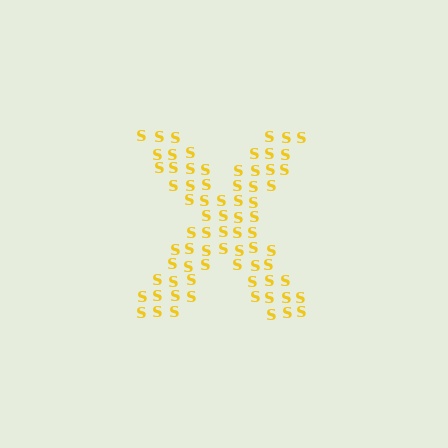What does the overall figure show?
The overall figure shows the letter X.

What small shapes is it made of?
It is made of small letter S's.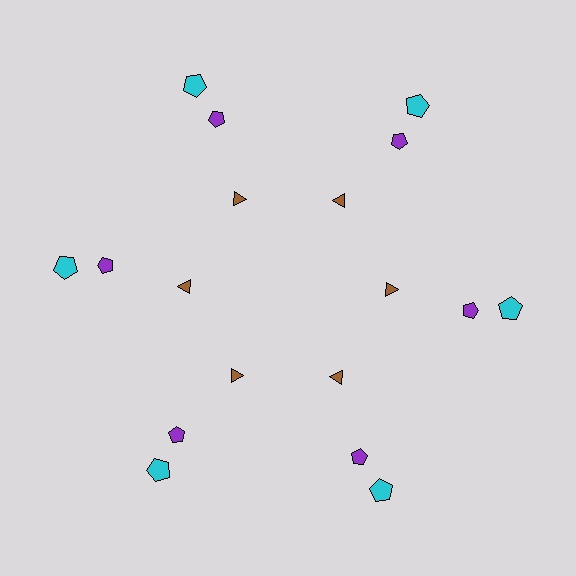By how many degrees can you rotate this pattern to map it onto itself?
The pattern maps onto itself every 60 degrees of rotation.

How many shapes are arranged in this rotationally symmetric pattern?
There are 18 shapes, arranged in 6 groups of 3.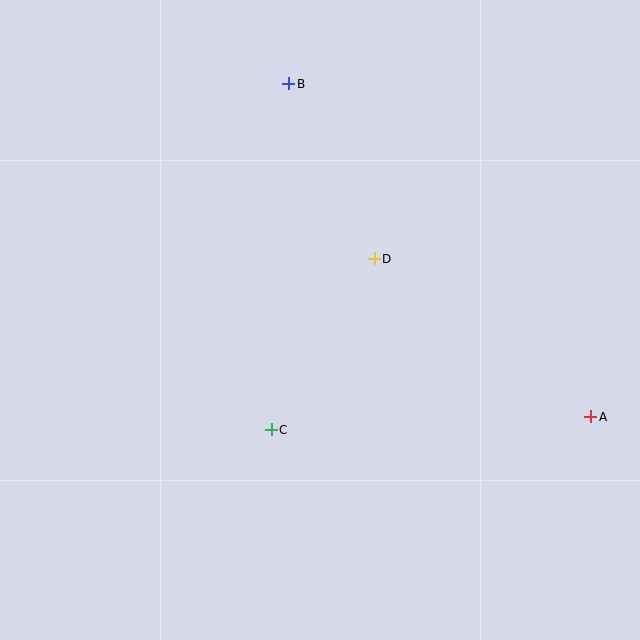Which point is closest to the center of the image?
Point D at (374, 259) is closest to the center.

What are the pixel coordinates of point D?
Point D is at (374, 259).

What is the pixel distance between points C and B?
The distance between C and B is 346 pixels.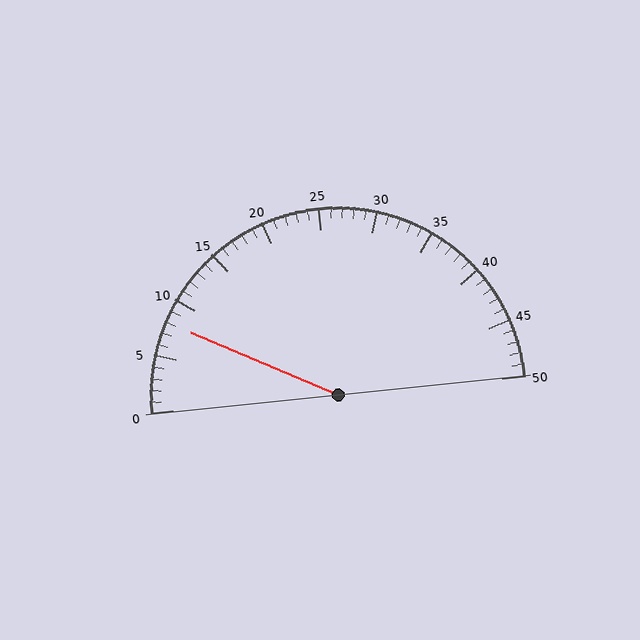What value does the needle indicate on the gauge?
The needle indicates approximately 8.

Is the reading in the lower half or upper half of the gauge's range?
The reading is in the lower half of the range (0 to 50).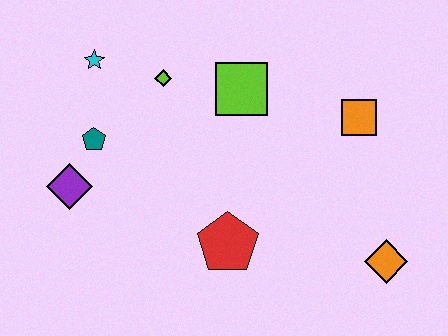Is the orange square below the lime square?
Yes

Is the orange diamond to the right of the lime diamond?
Yes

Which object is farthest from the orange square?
The purple diamond is farthest from the orange square.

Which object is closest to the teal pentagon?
The purple diamond is closest to the teal pentagon.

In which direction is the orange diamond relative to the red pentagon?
The orange diamond is to the right of the red pentagon.